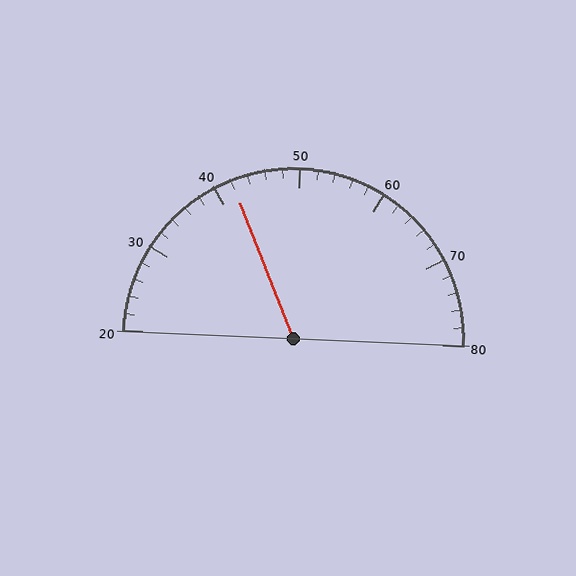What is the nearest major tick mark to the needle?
The nearest major tick mark is 40.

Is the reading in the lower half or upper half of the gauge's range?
The reading is in the lower half of the range (20 to 80).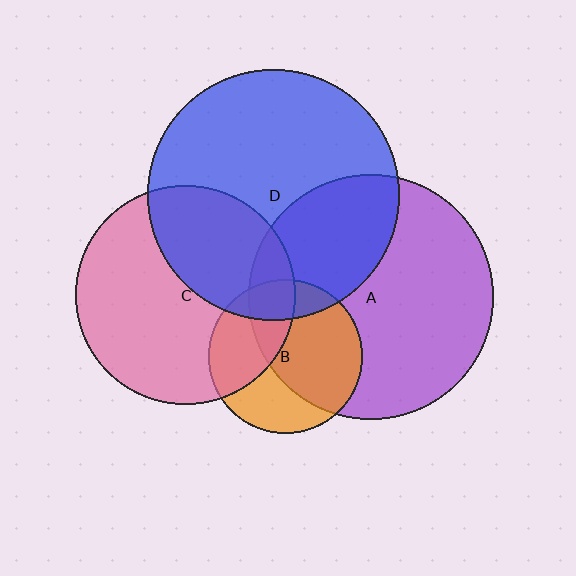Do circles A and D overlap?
Yes.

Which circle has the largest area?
Circle D (blue).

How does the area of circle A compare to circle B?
Approximately 2.5 times.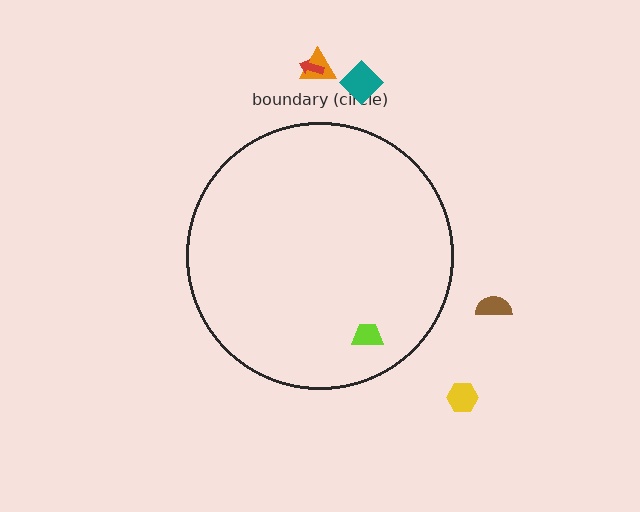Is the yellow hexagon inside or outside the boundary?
Outside.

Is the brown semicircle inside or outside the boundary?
Outside.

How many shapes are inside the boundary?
1 inside, 5 outside.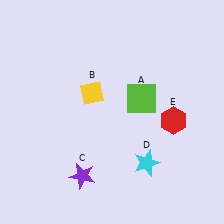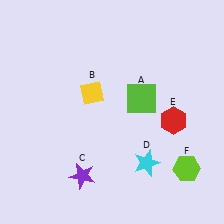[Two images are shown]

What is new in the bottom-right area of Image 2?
A lime hexagon (F) was added in the bottom-right area of Image 2.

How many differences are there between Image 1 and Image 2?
There is 1 difference between the two images.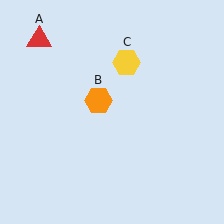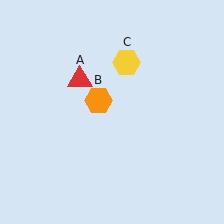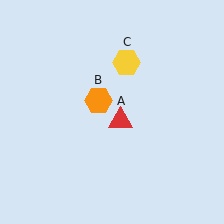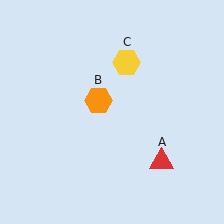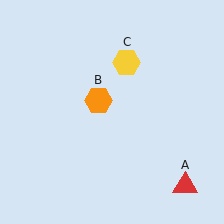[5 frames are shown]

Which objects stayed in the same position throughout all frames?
Orange hexagon (object B) and yellow hexagon (object C) remained stationary.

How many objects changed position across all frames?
1 object changed position: red triangle (object A).